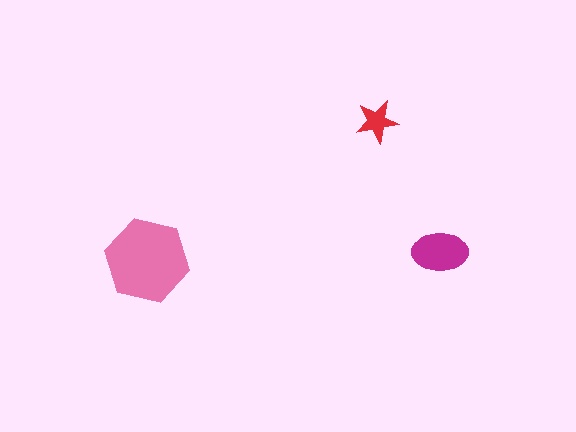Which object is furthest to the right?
The magenta ellipse is rightmost.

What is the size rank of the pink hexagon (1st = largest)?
1st.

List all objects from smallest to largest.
The red star, the magenta ellipse, the pink hexagon.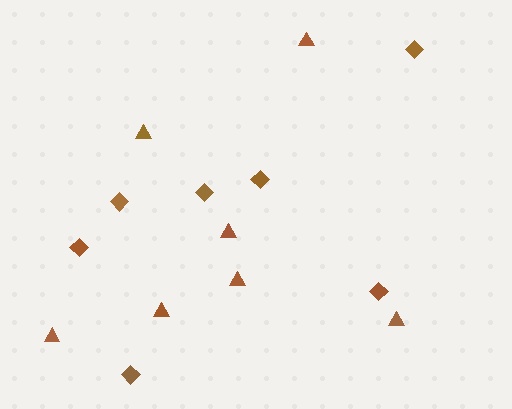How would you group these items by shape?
There are 2 groups: one group of diamonds (7) and one group of triangles (7).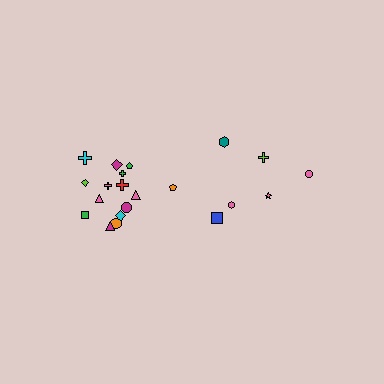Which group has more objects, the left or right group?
The left group.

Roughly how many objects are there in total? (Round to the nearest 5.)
Roughly 20 objects in total.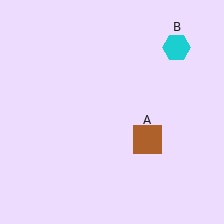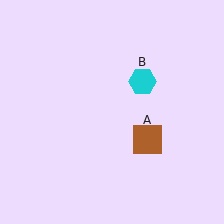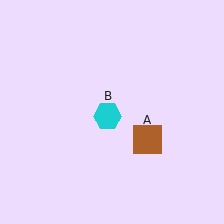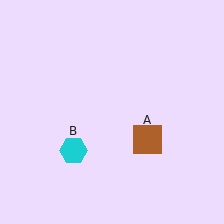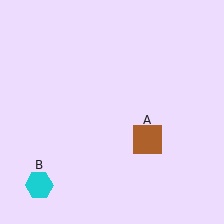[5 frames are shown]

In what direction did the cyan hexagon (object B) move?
The cyan hexagon (object B) moved down and to the left.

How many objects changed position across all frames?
1 object changed position: cyan hexagon (object B).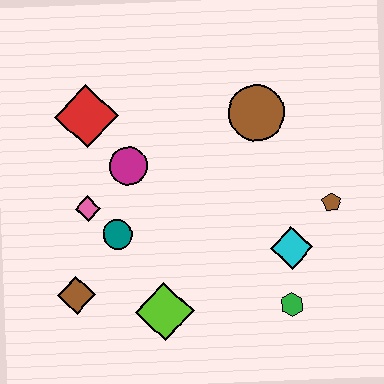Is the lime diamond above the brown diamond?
No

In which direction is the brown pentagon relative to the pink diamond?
The brown pentagon is to the right of the pink diamond.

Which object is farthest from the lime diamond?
The brown circle is farthest from the lime diamond.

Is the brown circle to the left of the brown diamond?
No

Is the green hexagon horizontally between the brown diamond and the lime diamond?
No